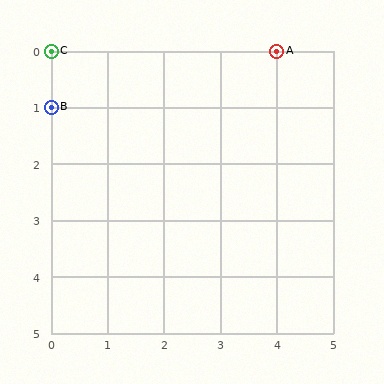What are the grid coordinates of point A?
Point A is at grid coordinates (4, 0).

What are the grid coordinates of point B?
Point B is at grid coordinates (0, 1).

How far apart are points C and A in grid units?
Points C and A are 4 columns apart.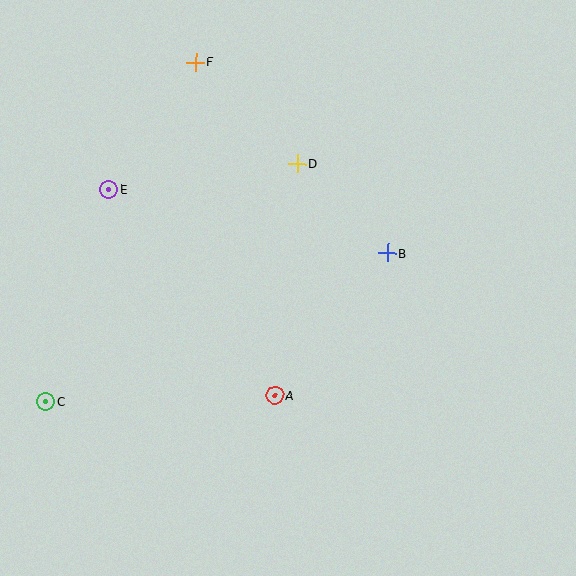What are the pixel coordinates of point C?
Point C is at (46, 402).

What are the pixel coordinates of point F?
Point F is at (196, 62).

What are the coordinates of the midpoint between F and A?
The midpoint between F and A is at (235, 229).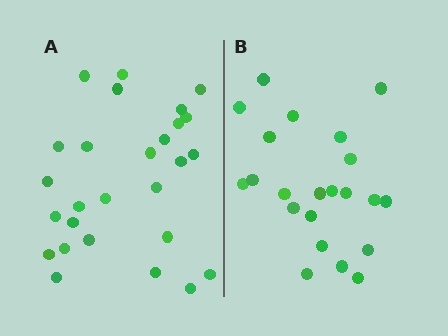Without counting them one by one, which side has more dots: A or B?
Region A (the left region) has more dots.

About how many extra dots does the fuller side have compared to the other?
Region A has about 5 more dots than region B.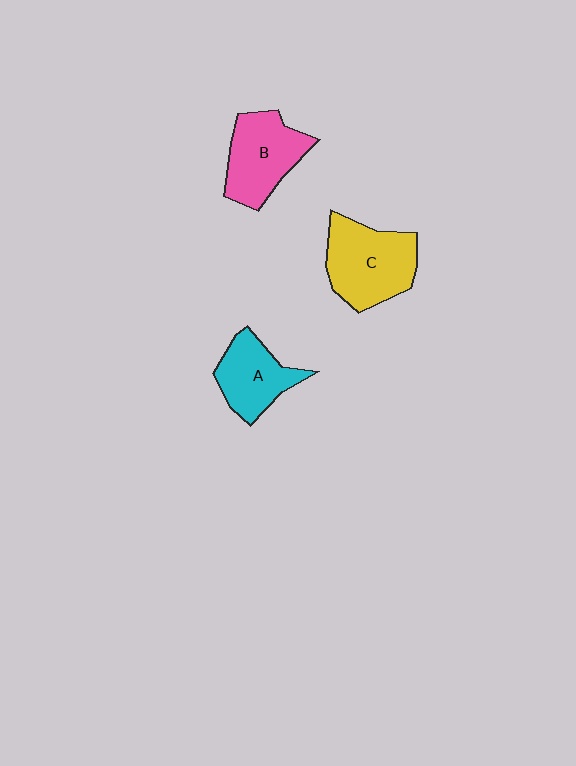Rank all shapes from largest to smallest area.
From largest to smallest: C (yellow), B (pink), A (cyan).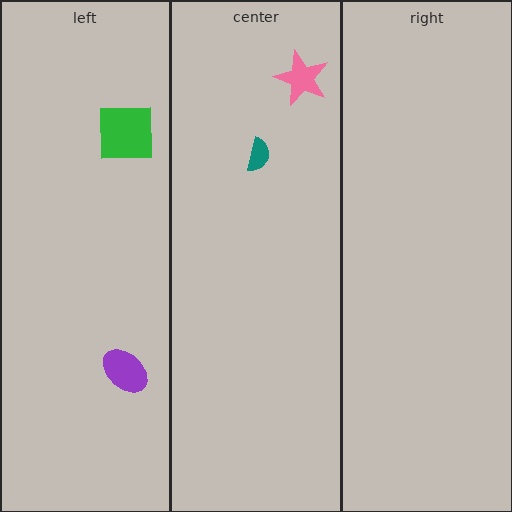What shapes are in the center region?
The pink star, the teal semicircle.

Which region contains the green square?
The left region.